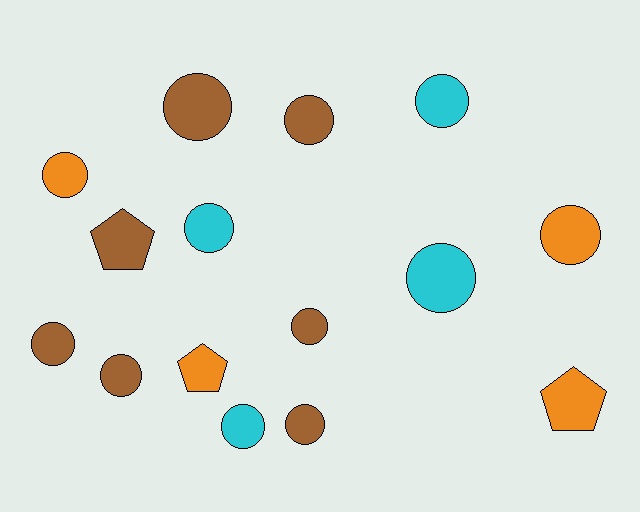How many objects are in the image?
There are 15 objects.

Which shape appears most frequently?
Circle, with 12 objects.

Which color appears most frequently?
Brown, with 7 objects.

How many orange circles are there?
There are 2 orange circles.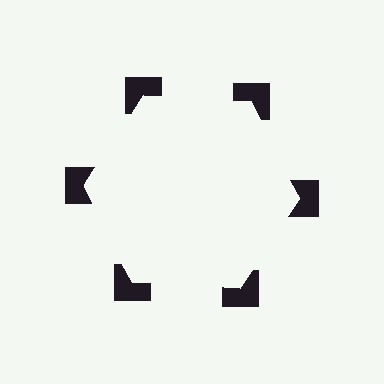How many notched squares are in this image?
There are 6 — one at each vertex of the illusory hexagon.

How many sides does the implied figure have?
6 sides.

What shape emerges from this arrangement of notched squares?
An illusory hexagon — its edges are inferred from the aligned wedge cuts in the notched squares, not physically drawn.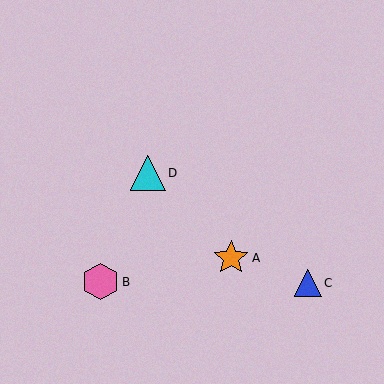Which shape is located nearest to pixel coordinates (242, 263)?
The orange star (labeled A) at (231, 258) is nearest to that location.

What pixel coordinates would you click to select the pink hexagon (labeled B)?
Click at (100, 282) to select the pink hexagon B.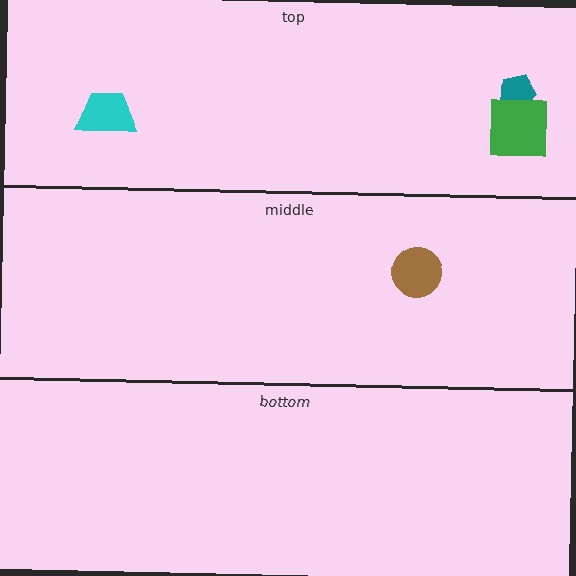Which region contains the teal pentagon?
The top region.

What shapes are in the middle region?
The brown circle.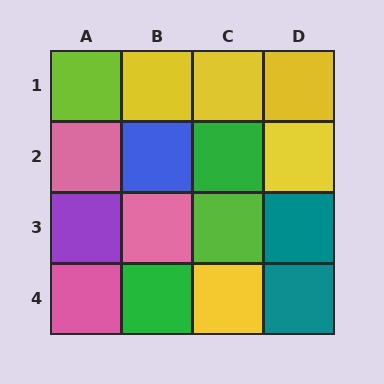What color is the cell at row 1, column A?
Lime.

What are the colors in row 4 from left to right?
Pink, green, yellow, teal.